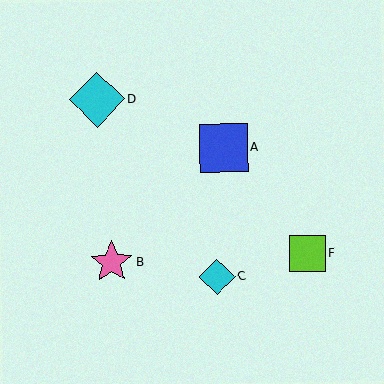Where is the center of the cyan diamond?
The center of the cyan diamond is at (97, 100).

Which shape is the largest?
The cyan diamond (labeled D) is the largest.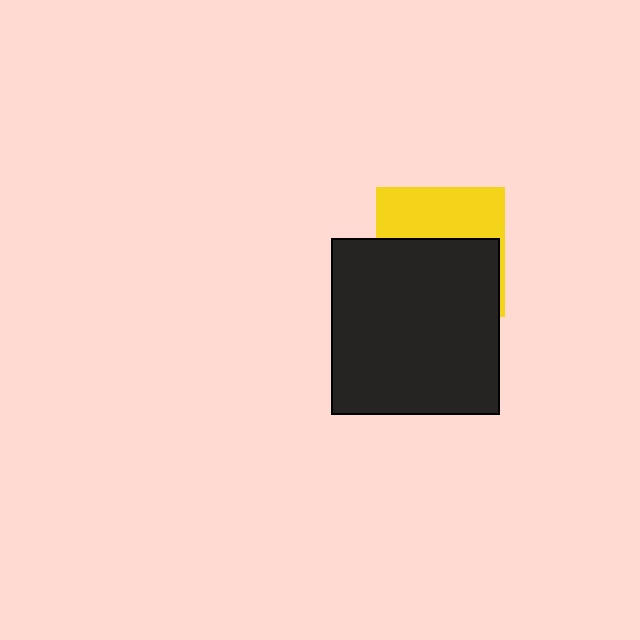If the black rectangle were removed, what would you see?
You would see the complete yellow square.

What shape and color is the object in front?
The object in front is a black rectangle.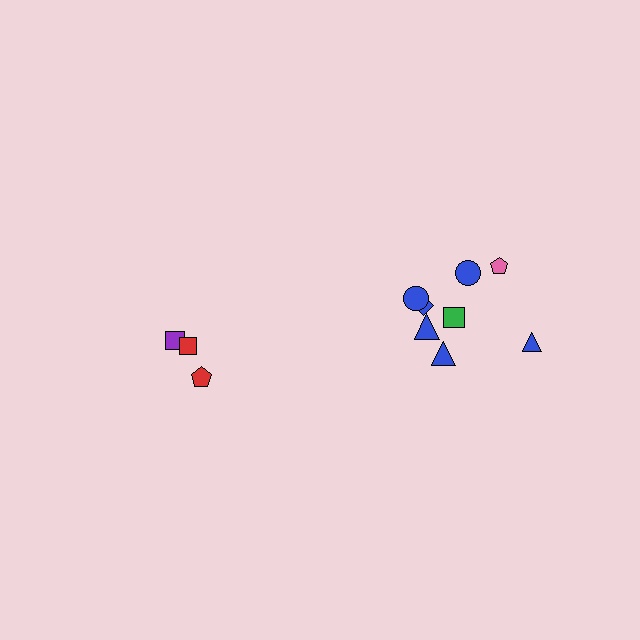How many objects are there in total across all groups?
There are 11 objects.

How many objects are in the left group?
There are 3 objects.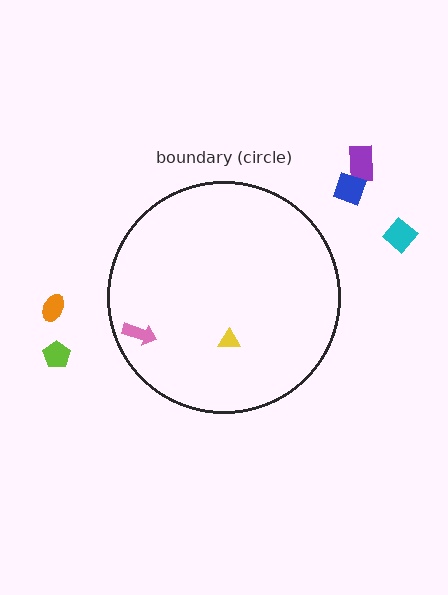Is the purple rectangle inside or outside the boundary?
Outside.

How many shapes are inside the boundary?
2 inside, 5 outside.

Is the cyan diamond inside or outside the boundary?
Outside.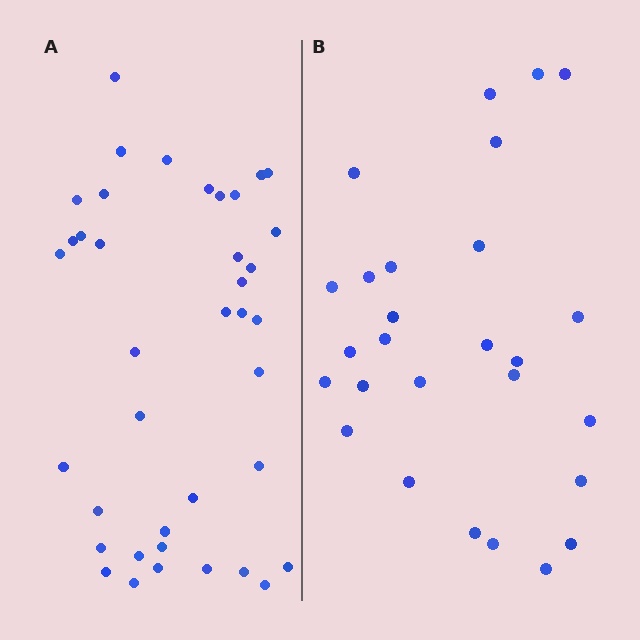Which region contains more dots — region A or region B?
Region A (the left region) has more dots.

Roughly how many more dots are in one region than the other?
Region A has roughly 12 or so more dots than region B.